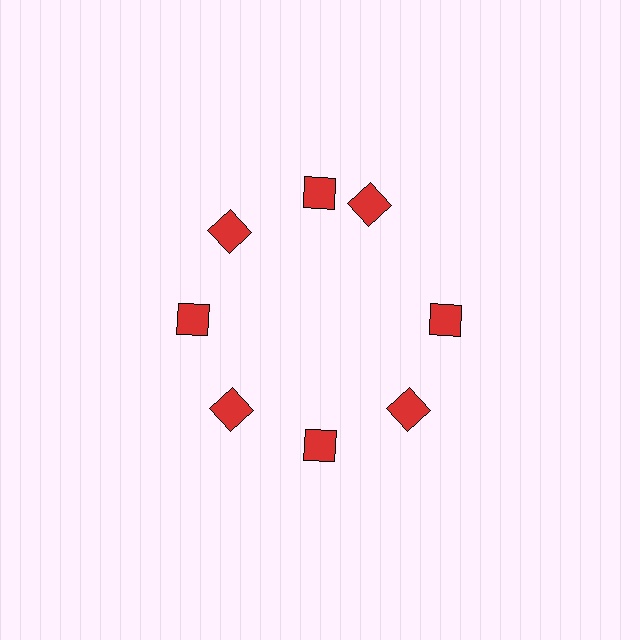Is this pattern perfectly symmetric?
No. The 8 red diamonds are arranged in a ring, but one element near the 2 o'clock position is rotated out of alignment along the ring, breaking the 8-fold rotational symmetry.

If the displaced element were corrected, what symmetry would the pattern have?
It would have 8-fold rotational symmetry — the pattern would map onto itself every 45 degrees.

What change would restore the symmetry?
The symmetry would be restored by rotating it back into even spacing with its neighbors so that all 8 diamonds sit at equal angles and equal distance from the center.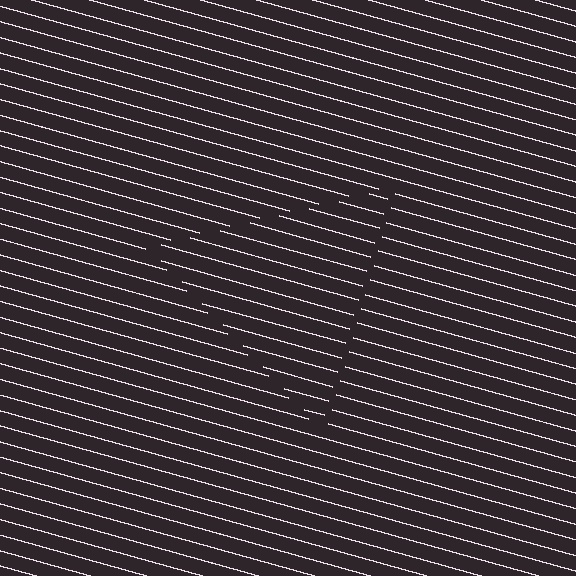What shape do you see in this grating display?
An illusory triangle. The interior of the shape contains the same grating, shifted by half a period — the contour is defined by the phase discontinuity where line-ends from the inner and outer gratings abut.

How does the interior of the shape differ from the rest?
The interior of the shape contains the same grating, shifted by half a period — the contour is defined by the phase discontinuity where line-ends from the inner and outer gratings abut.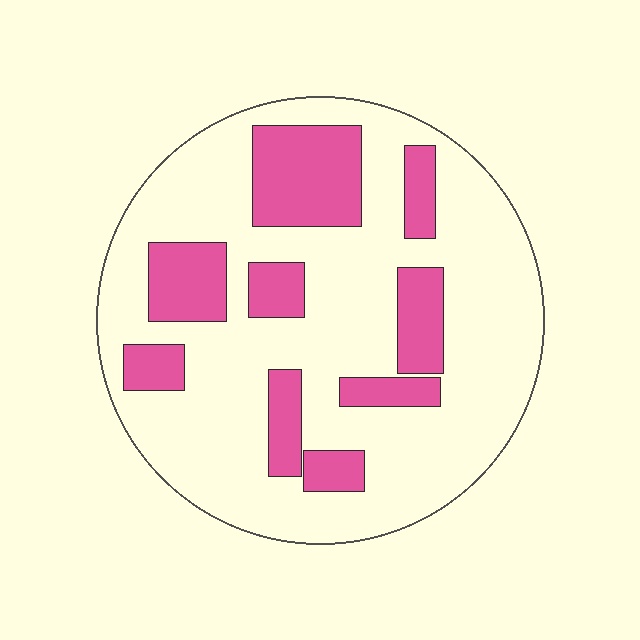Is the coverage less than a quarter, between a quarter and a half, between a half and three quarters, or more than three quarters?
Between a quarter and a half.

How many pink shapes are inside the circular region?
9.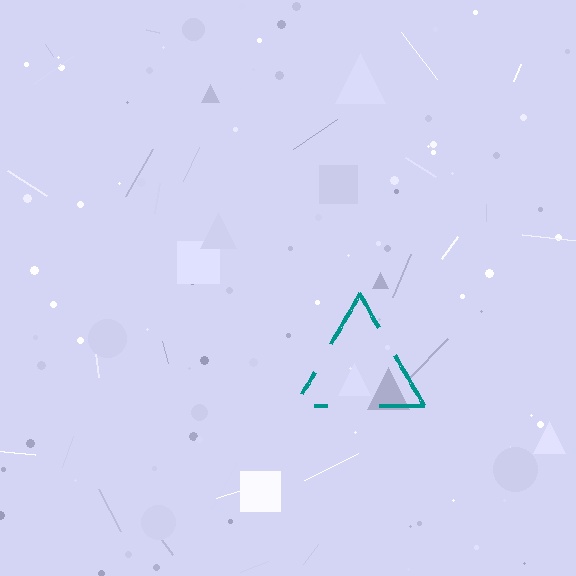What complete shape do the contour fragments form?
The contour fragments form a triangle.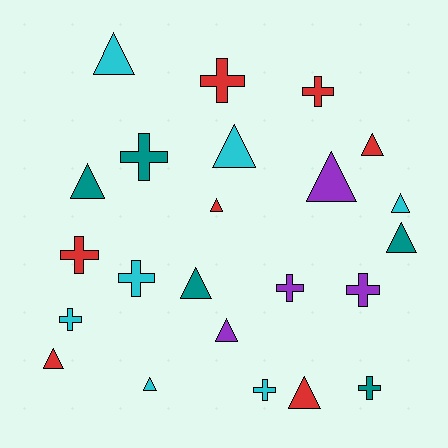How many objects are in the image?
There are 23 objects.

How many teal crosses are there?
There are 2 teal crosses.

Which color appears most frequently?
Red, with 7 objects.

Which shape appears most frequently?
Triangle, with 13 objects.